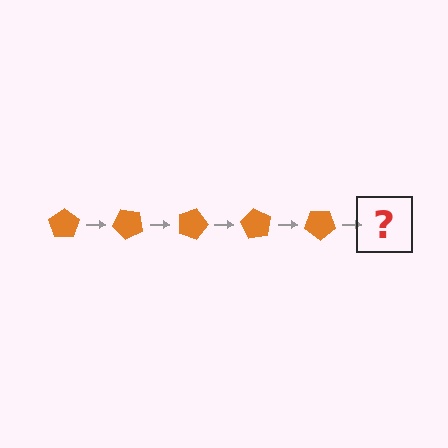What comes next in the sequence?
The next element should be an orange pentagon rotated 225 degrees.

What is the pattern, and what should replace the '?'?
The pattern is that the pentagon rotates 45 degrees each step. The '?' should be an orange pentagon rotated 225 degrees.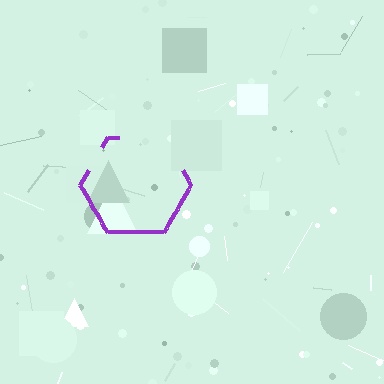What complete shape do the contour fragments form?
The contour fragments form a hexagon.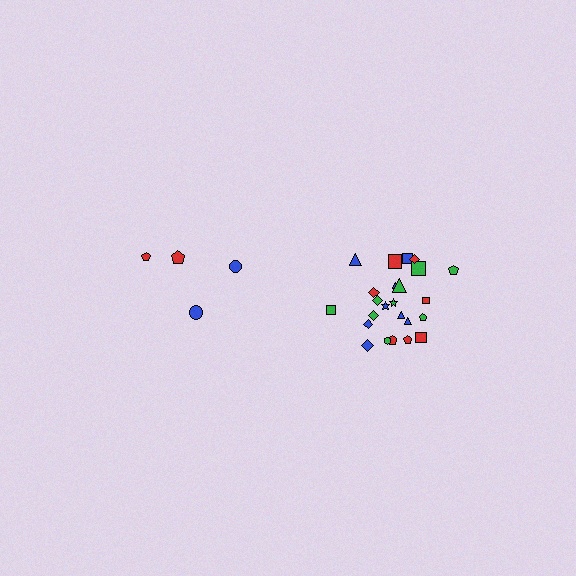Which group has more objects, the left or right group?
The right group.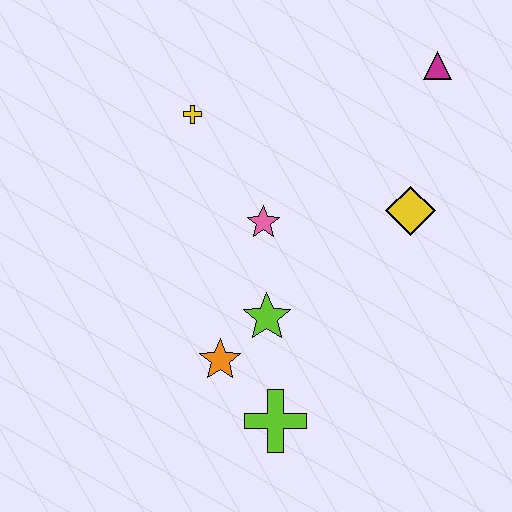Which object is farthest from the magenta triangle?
The lime cross is farthest from the magenta triangle.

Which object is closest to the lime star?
The orange star is closest to the lime star.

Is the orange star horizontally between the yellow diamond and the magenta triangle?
No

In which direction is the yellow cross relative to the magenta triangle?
The yellow cross is to the left of the magenta triangle.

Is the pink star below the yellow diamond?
Yes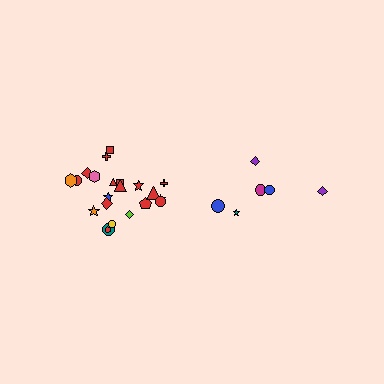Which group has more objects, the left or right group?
The left group.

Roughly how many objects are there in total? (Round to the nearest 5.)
Roughly 30 objects in total.